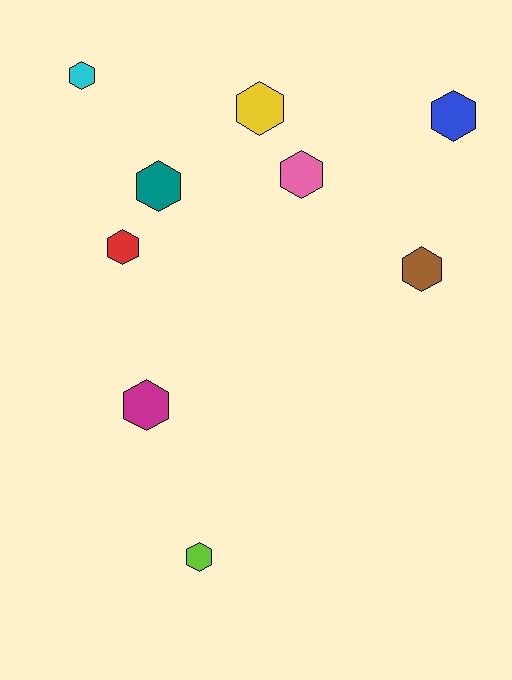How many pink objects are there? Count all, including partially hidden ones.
There is 1 pink object.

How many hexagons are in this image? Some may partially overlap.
There are 9 hexagons.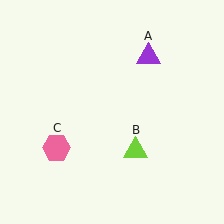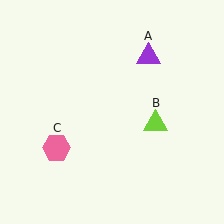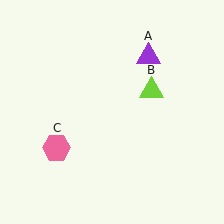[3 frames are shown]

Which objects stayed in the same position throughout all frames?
Purple triangle (object A) and pink hexagon (object C) remained stationary.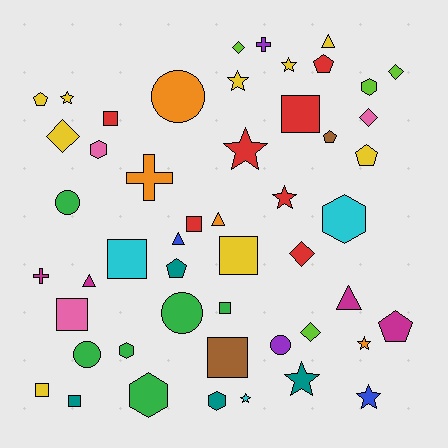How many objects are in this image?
There are 50 objects.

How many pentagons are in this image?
There are 6 pentagons.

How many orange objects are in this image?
There are 4 orange objects.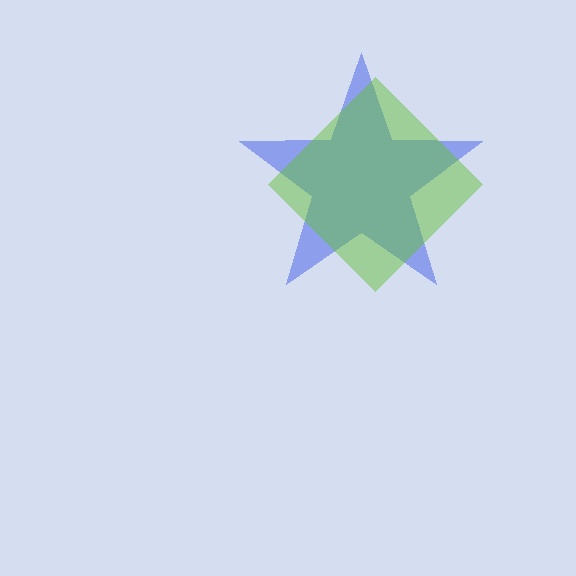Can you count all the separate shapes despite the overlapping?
Yes, there are 2 separate shapes.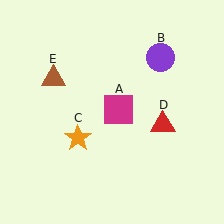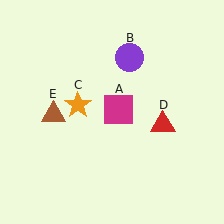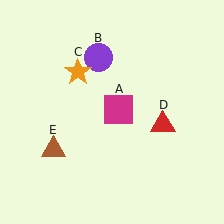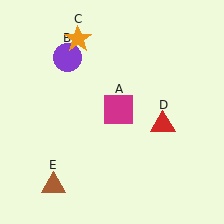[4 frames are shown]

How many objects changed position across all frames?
3 objects changed position: purple circle (object B), orange star (object C), brown triangle (object E).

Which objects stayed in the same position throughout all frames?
Magenta square (object A) and red triangle (object D) remained stationary.